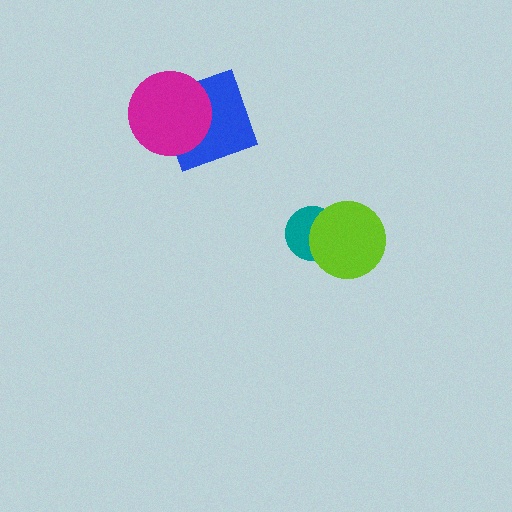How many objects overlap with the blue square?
1 object overlaps with the blue square.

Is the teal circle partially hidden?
Yes, it is partially covered by another shape.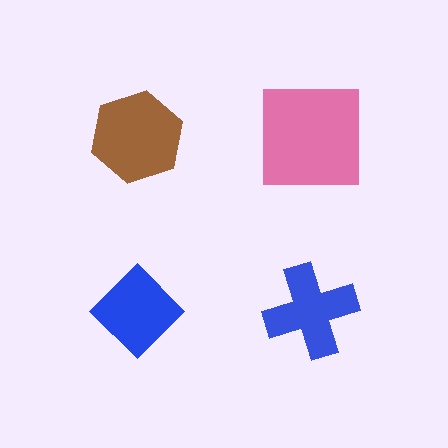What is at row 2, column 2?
A blue cross.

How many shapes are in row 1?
2 shapes.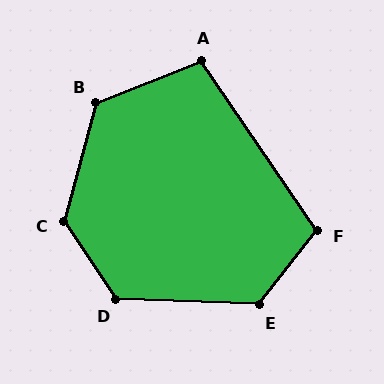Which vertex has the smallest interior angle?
A, at approximately 103 degrees.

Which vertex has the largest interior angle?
C, at approximately 131 degrees.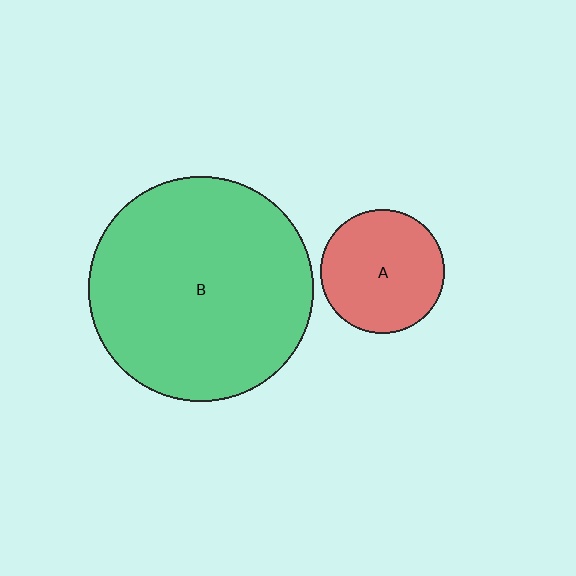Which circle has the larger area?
Circle B (green).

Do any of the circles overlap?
No, none of the circles overlap.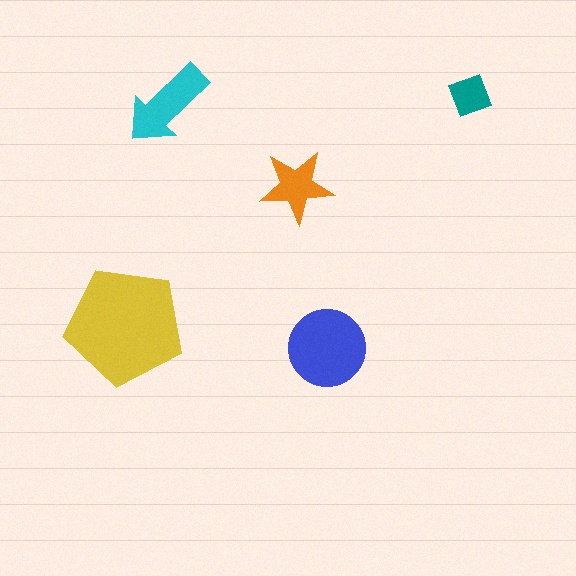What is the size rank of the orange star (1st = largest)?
4th.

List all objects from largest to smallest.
The yellow pentagon, the blue circle, the cyan arrow, the orange star, the teal square.